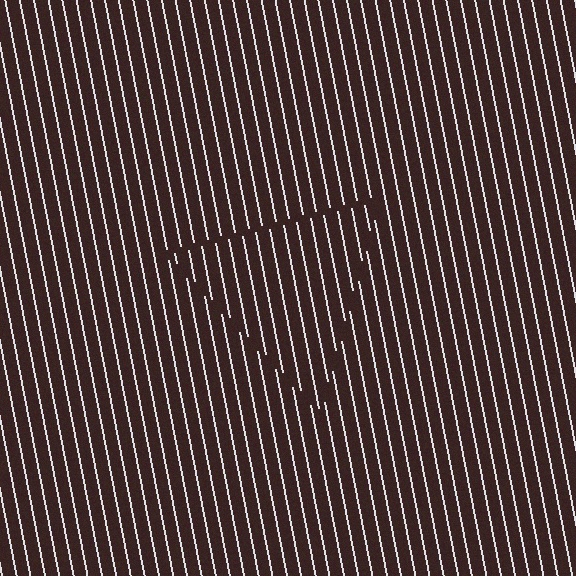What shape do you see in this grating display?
An illusory triangle. The interior of the shape contains the same grating, shifted by half a period — the contour is defined by the phase discontinuity where line-ends from the inner and outer gratings abut.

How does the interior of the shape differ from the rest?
The interior of the shape contains the same grating, shifted by half a period — the contour is defined by the phase discontinuity where line-ends from the inner and outer gratings abut.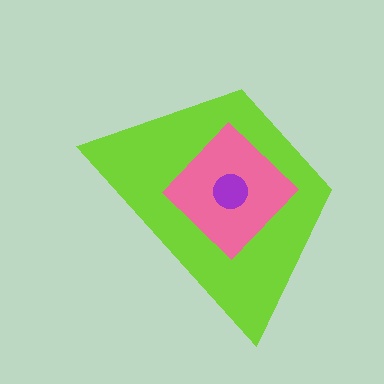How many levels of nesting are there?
3.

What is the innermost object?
The purple circle.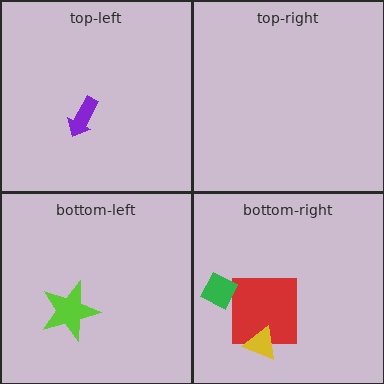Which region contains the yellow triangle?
The bottom-right region.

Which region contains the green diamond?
The bottom-right region.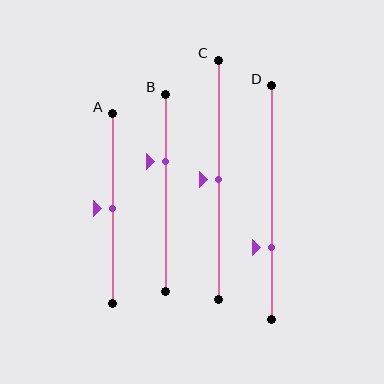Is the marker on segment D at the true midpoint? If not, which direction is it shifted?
No, the marker on segment D is shifted downward by about 19% of the segment length.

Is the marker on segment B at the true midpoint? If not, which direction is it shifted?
No, the marker on segment B is shifted upward by about 16% of the segment length.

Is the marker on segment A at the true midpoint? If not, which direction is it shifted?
Yes, the marker on segment A is at the true midpoint.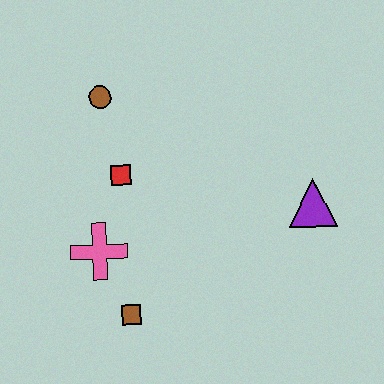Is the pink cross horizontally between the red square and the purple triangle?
No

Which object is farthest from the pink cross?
The purple triangle is farthest from the pink cross.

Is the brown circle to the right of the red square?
No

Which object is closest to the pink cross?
The brown square is closest to the pink cross.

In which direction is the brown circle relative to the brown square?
The brown circle is above the brown square.